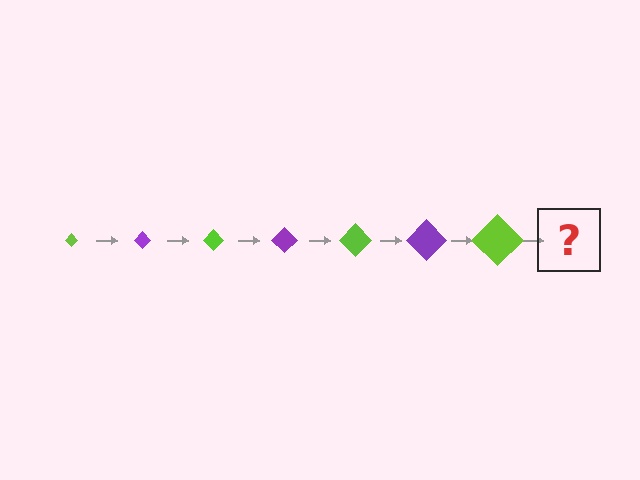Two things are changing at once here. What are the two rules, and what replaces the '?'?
The two rules are that the diamond grows larger each step and the color cycles through lime and purple. The '?' should be a purple diamond, larger than the previous one.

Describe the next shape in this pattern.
It should be a purple diamond, larger than the previous one.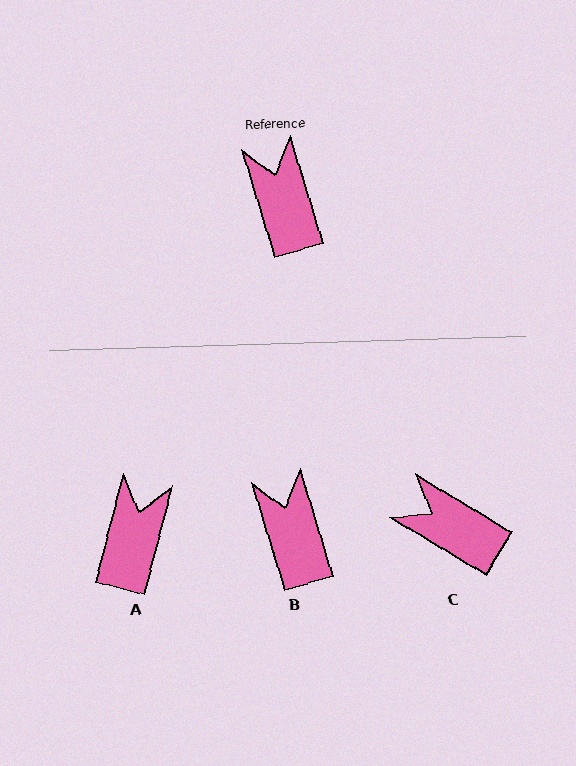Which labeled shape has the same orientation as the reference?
B.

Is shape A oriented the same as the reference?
No, it is off by about 32 degrees.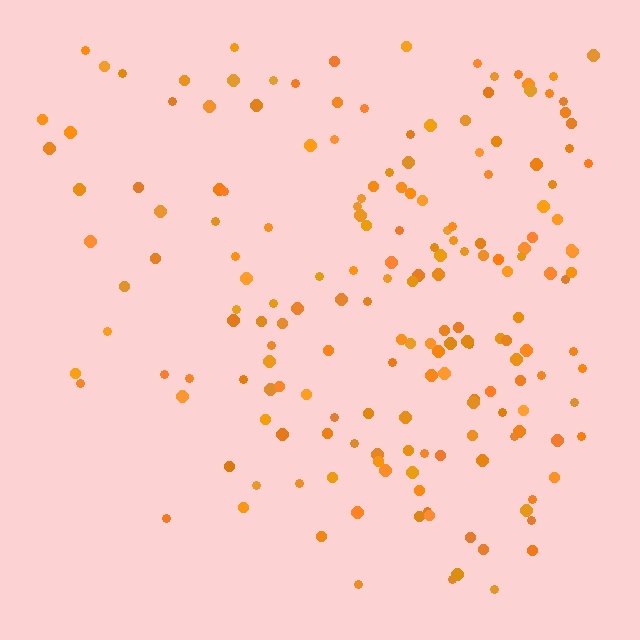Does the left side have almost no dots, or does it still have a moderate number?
Still a moderate number, just noticeably fewer than the right.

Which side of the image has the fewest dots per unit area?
The left.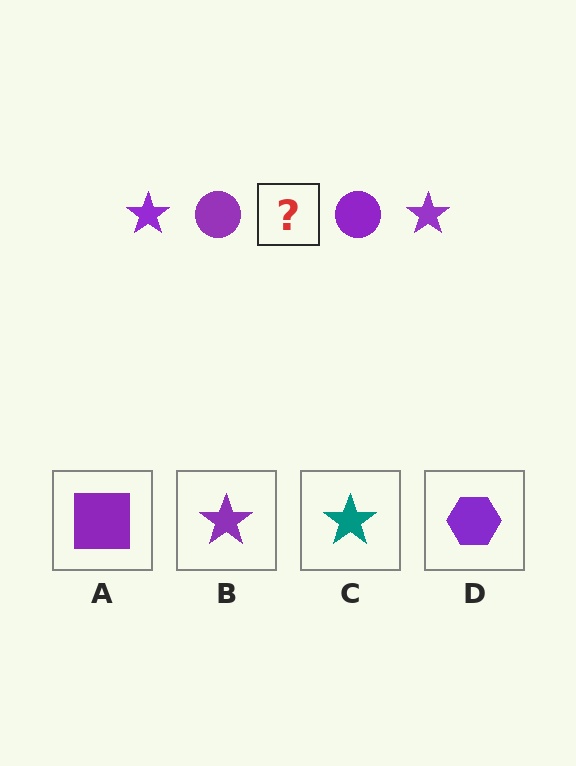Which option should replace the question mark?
Option B.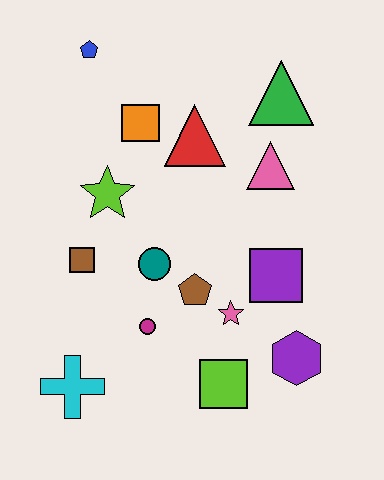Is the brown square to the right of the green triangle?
No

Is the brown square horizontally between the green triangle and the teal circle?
No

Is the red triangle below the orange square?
Yes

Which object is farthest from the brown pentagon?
The blue pentagon is farthest from the brown pentagon.